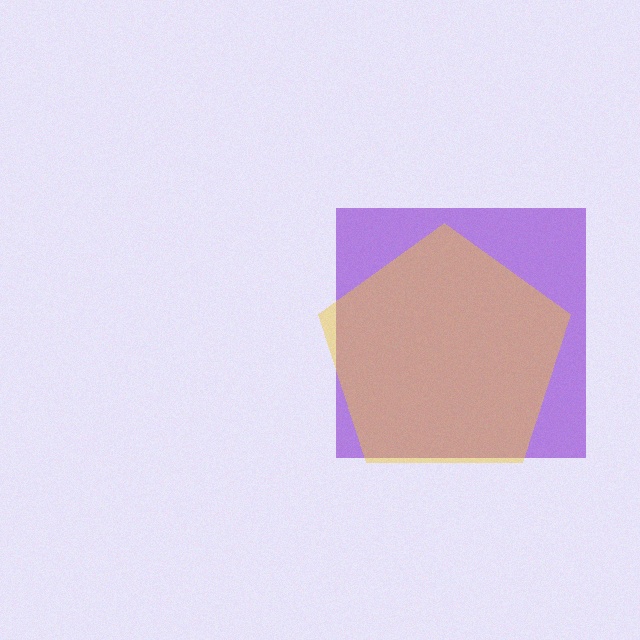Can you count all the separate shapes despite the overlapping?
Yes, there are 2 separate shapes.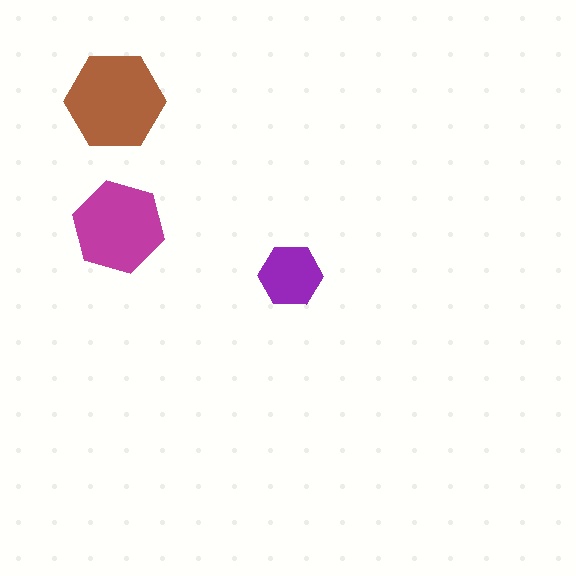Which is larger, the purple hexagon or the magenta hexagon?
The magenta one.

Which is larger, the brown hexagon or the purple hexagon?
The brown one.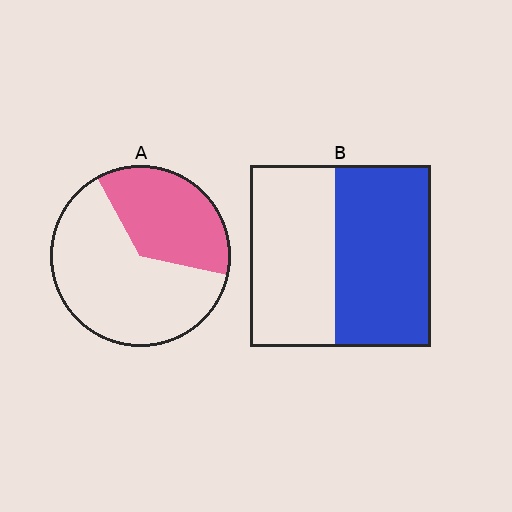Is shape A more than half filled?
No.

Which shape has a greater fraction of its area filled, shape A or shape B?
Shape B.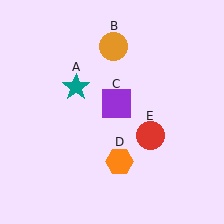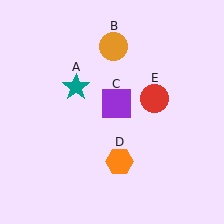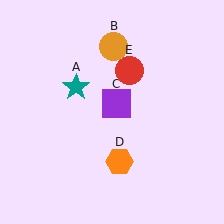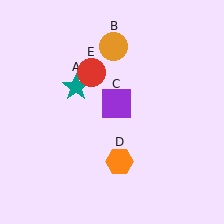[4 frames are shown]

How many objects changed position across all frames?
1 object changed position: red circle (object E).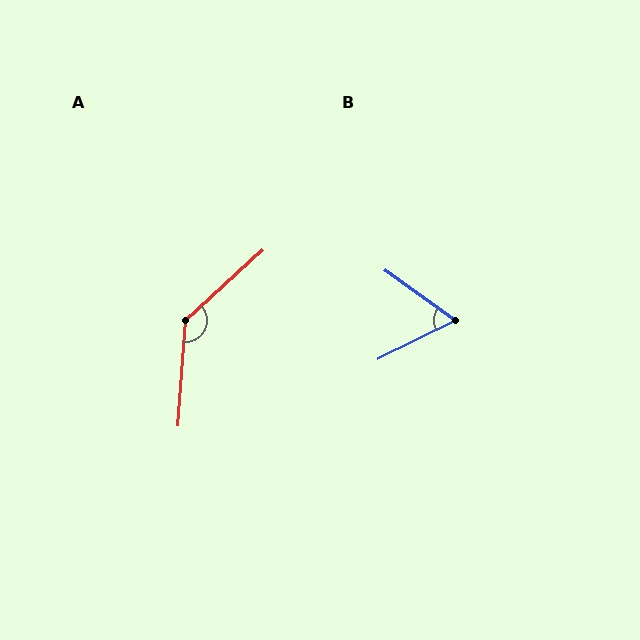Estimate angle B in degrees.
Approximately 62 degrees.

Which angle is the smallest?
B, at approximately 62 degrees.